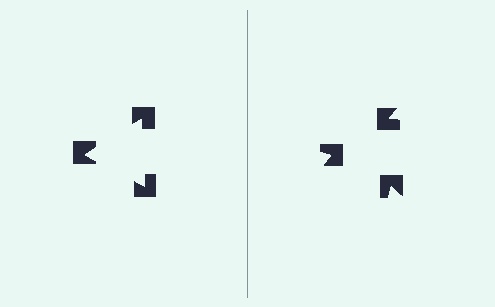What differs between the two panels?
The notched squares are positioned identically on both sides; only the wedge orientations differ. On the left they align to a triangle; on the right they are misaligned.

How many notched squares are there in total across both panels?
6 — 3 on each side.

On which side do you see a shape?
An illusory triangle appears on the left side. On the right side the wedge cuts are rotated, so no coherent shape forms.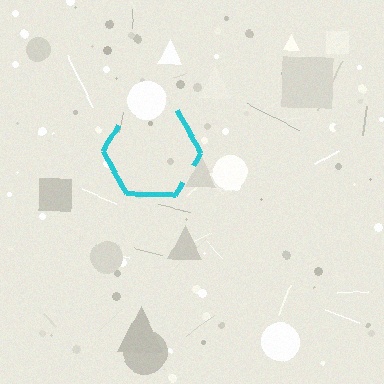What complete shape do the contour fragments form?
The contour fragments form a hexagon.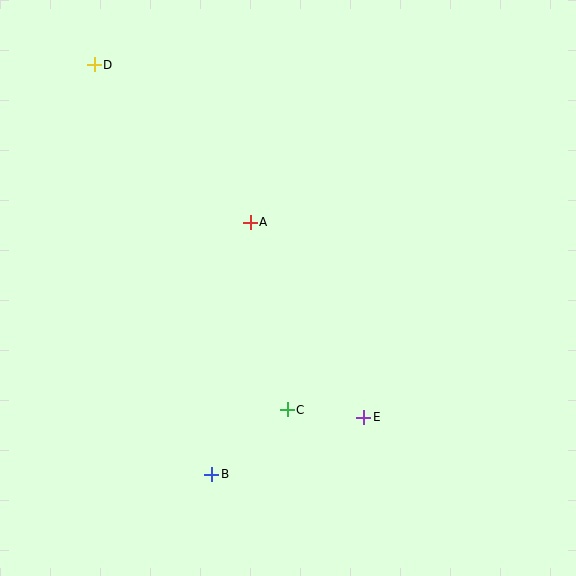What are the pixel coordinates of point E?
Point E is at (364, 417).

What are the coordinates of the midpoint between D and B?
The midpoint between D and B is at (153, 270).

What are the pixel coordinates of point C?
Point C is at (287, 410).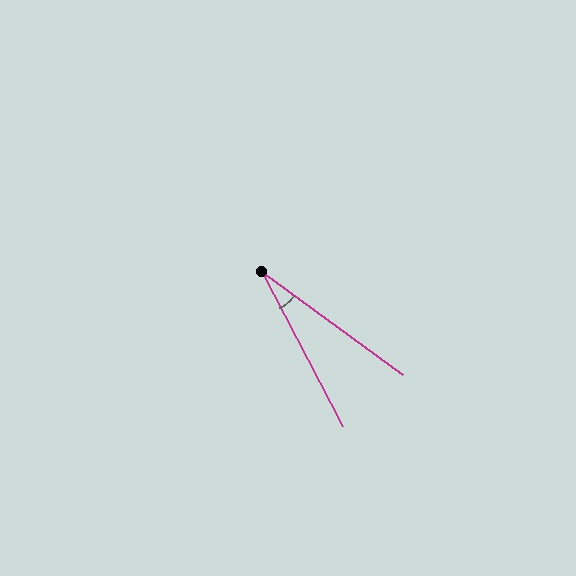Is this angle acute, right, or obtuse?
It is acute.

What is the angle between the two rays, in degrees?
Approximately 26 degrees.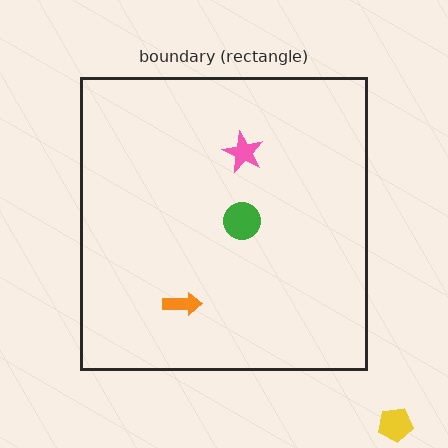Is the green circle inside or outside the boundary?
Inside.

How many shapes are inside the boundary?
3 inside, 1 outside.